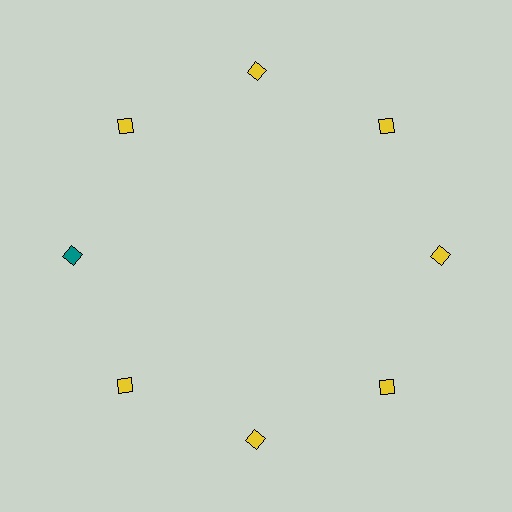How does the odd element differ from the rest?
It has a different color: teal instead of yellow.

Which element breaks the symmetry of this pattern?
The teal diamond at roughly the 9 o'clock position breaks the symmetry. All other shapes are yellow diamonds.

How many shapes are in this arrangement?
There are 8 shapes arranged in a ring pattern.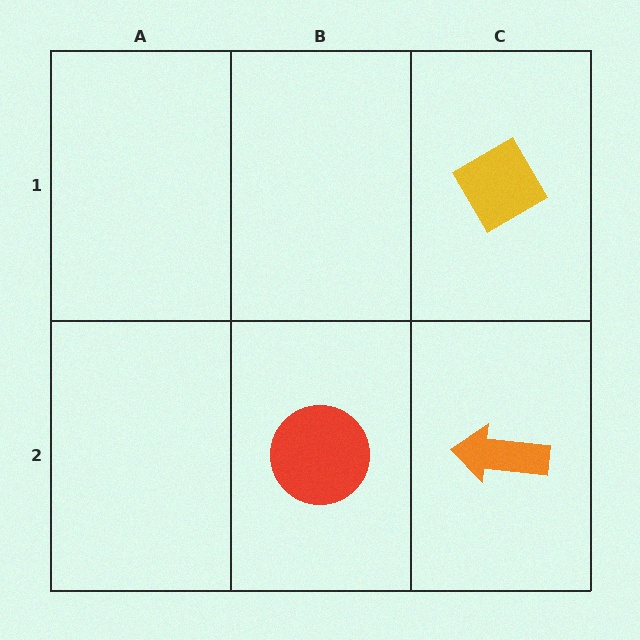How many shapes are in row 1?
1 shape.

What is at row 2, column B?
A red circle.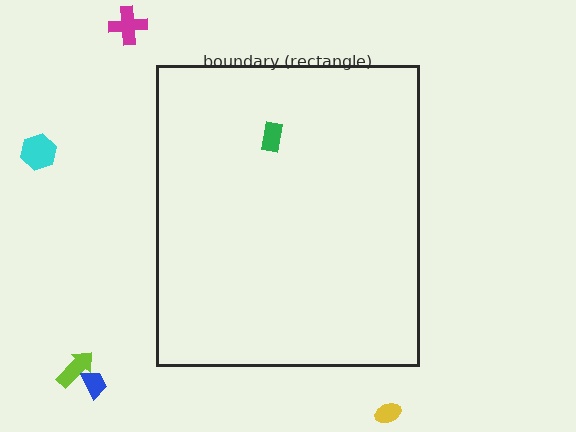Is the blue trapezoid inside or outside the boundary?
Outside.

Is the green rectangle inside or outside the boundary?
Inside.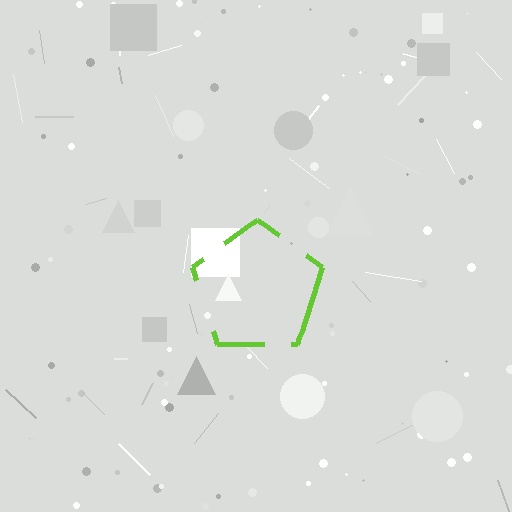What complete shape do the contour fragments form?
The contour fragments form a pentagon.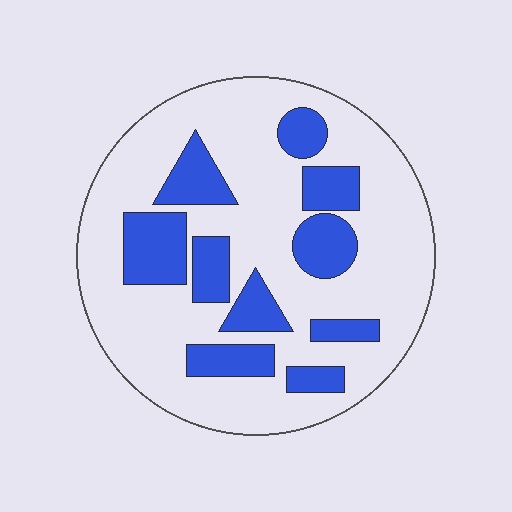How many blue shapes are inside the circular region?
10.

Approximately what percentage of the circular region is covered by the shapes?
Approximately 25%.